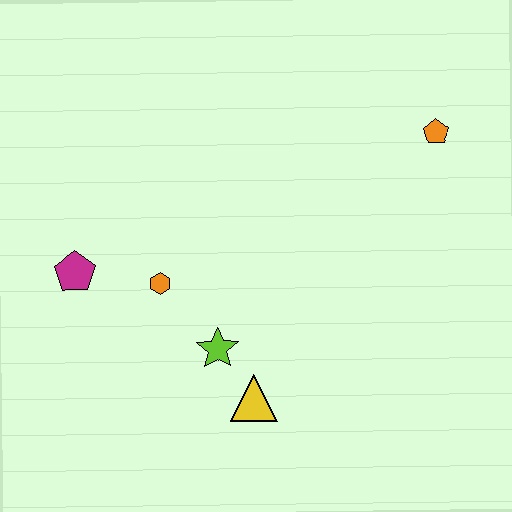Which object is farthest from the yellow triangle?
The orange pentagon is farthest from the yellow triangle.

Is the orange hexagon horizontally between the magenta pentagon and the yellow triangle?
Yes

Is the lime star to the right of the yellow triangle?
No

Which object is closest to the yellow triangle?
The lime star is closest to the yellow triangle.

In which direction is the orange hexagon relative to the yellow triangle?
The orange hexagon is above the yellow triangle.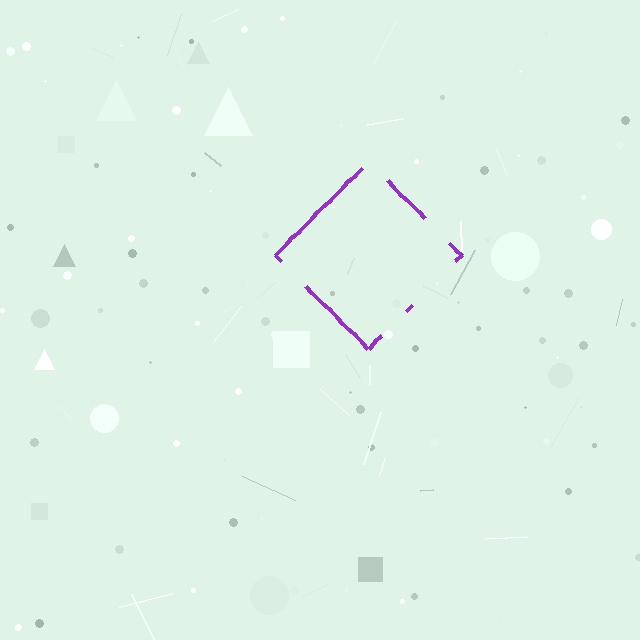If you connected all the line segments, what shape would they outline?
They would outline a diamond.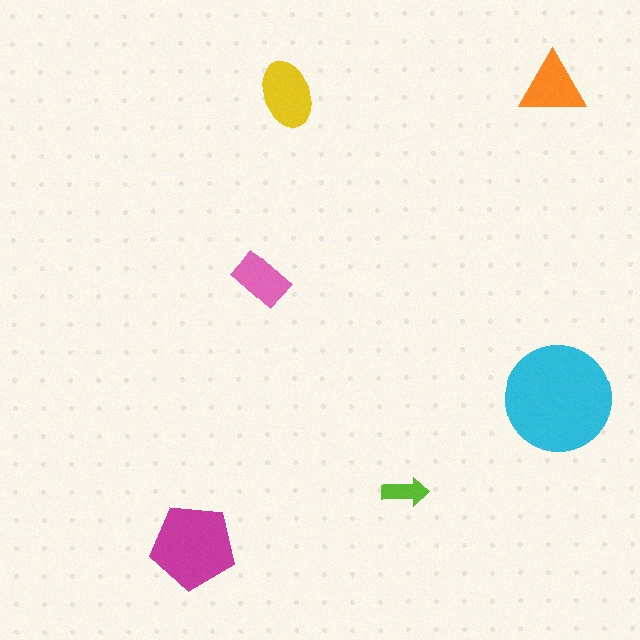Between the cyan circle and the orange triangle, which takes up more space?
The cyan circle.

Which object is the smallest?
The lime arrow.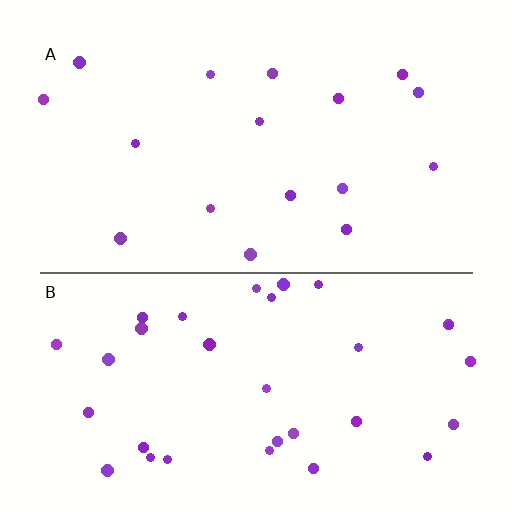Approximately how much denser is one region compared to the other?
Approximately 2.0× — region B over region A.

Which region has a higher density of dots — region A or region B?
B (the bottom).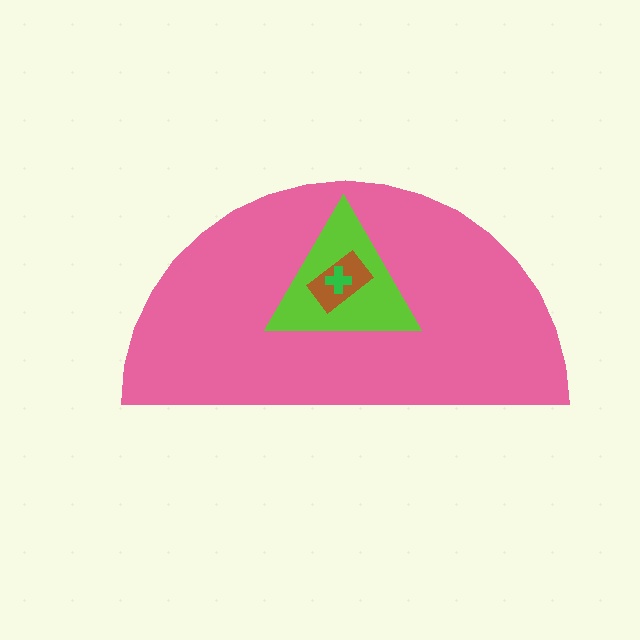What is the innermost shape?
The green cross.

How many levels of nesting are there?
4.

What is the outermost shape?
The pink semicircle.